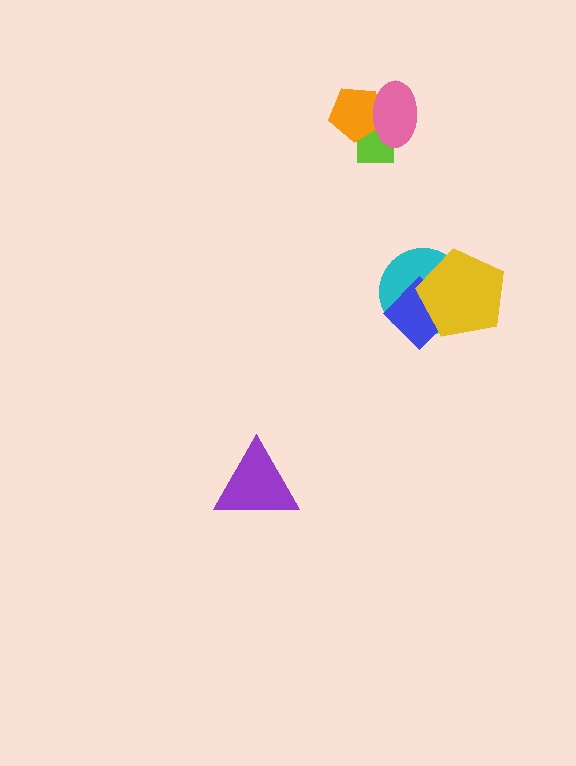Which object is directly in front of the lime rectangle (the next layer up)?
The orange pentagon is directly in front of the lime rectangle.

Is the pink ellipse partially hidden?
No, no other shape covers it.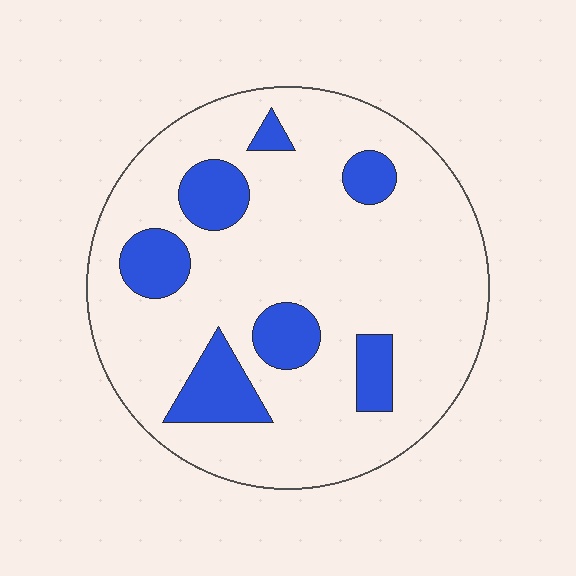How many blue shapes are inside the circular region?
7.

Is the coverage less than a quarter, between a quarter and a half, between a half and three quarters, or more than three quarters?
Less than a quarter.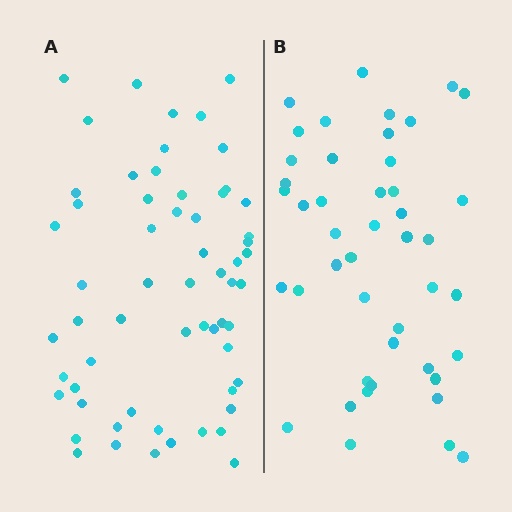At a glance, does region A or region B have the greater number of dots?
Region A (the left region) has more dots.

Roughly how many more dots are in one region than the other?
Region A has approximately 15 more dots than region B.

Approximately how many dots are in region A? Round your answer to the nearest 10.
About 60 dots.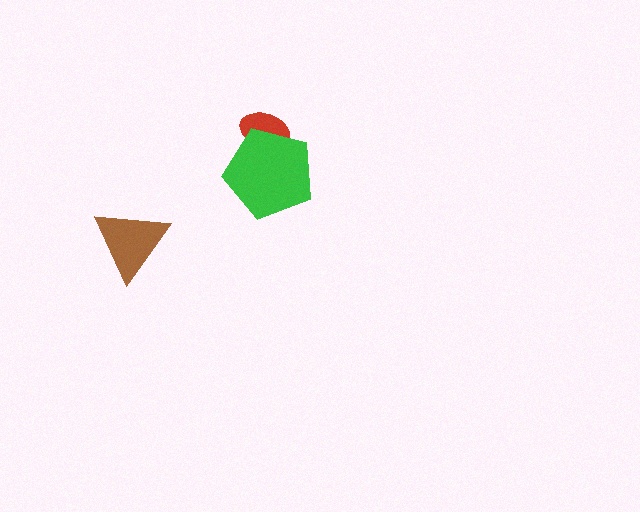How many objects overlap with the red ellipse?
1 object overlaps with the red ellipse.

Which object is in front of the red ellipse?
The green pentagon is in front of the red ellipse.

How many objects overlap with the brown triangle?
0 objects overlap with the brown triangle.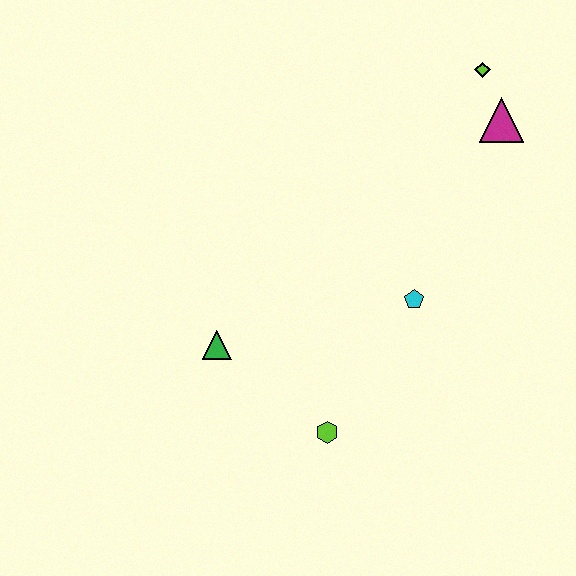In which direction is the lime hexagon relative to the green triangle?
The lime hexagon is to the right of the green triangle.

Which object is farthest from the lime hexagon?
The lime diamond is farthest from the lime hexagon.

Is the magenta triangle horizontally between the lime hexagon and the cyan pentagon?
No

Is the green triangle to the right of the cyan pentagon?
No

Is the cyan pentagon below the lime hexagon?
No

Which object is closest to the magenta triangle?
The lime diamond is closest to the magenta triangle.